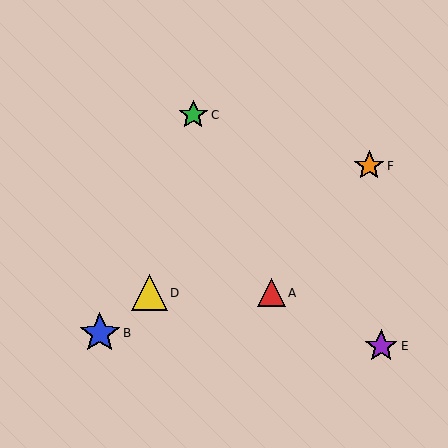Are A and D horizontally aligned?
Yes, both are at y≈293.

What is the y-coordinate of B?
Object B is at y≈333.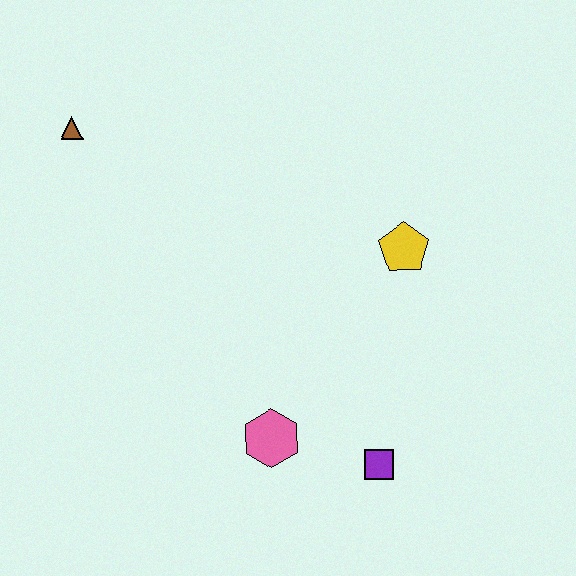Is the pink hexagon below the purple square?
No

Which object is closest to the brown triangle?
The yellow pentagon is closest to the brown triangle.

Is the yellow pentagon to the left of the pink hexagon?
No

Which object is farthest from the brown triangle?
The purple square is farthest from the brown triangle.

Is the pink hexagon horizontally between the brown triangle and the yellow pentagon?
Yes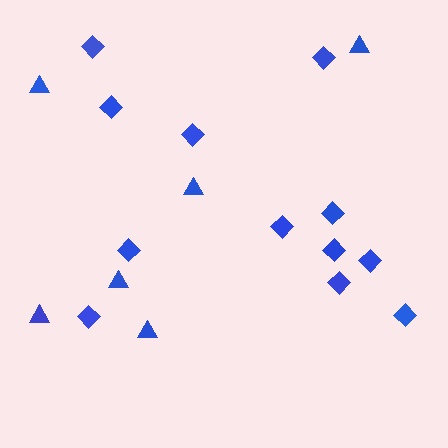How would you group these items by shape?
There are 2 groups: one group of diamonds (12) and one group of triangles (6).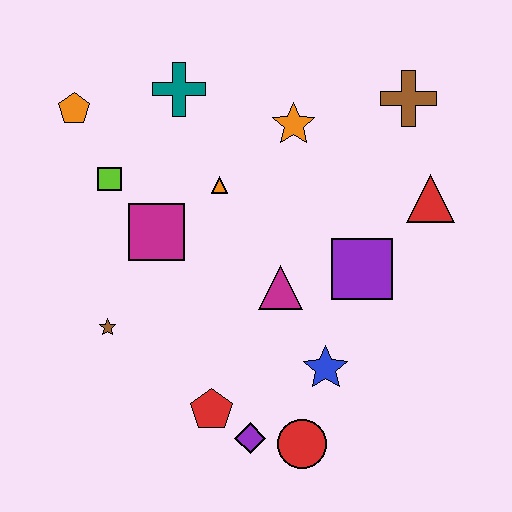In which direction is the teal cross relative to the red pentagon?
The teal cross is above the red pentagon.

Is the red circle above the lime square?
No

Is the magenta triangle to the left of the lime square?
No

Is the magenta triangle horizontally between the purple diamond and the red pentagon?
No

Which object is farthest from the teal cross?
The red circle is farthest from the teal cross.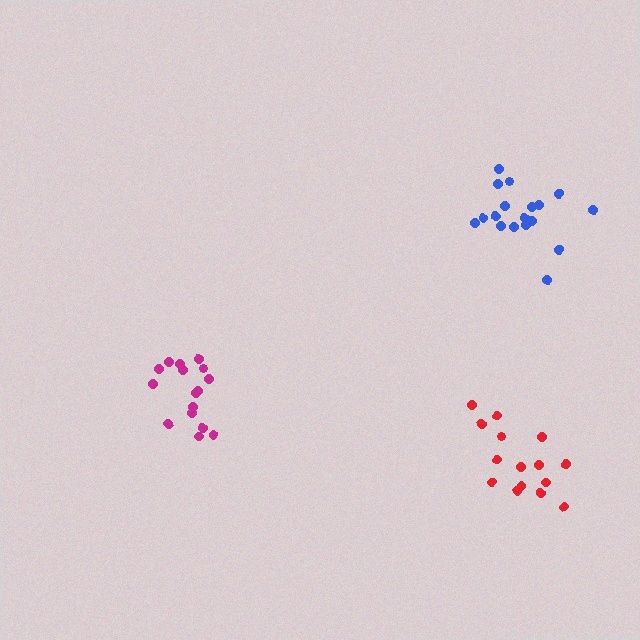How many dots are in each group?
Group 1: 15 dots, Group 2: 18 dots, Group 3: 16 dots (49 total).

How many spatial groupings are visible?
There are 3 spatial groupings.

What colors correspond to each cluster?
The clusters are colored: red, blue, magenta.